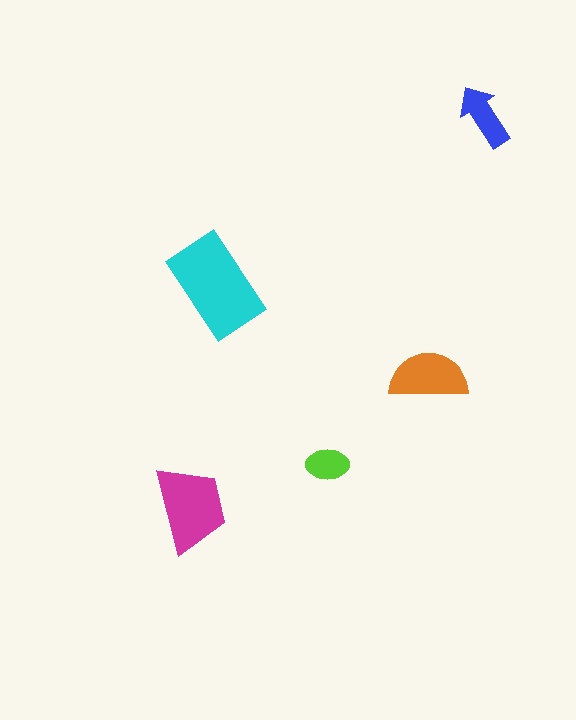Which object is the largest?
The cyan rectangle.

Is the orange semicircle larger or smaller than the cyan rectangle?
Smaller.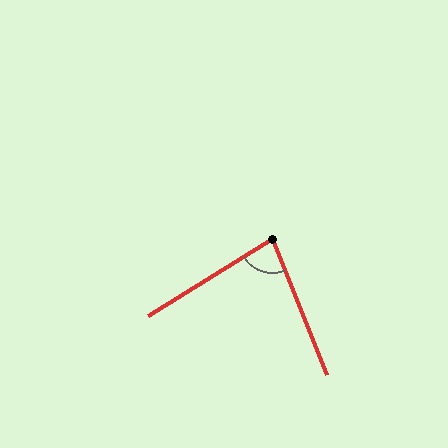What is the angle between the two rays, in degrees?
Approximately 80 degrees.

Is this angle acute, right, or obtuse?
It is acute.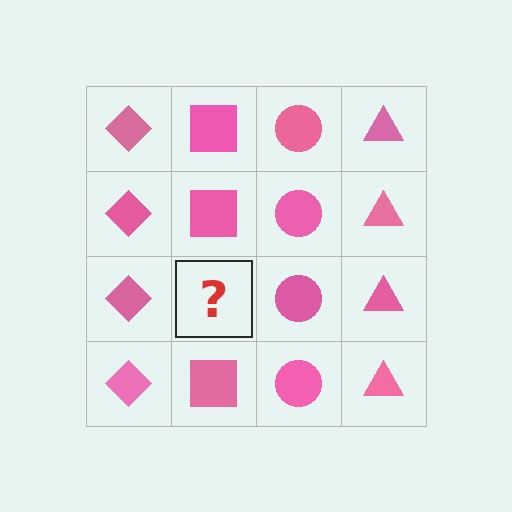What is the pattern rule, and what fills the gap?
The rule is that each column has a consistent shape. The gap should be filled with a pink square.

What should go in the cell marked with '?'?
The missing cell should contain a pink square.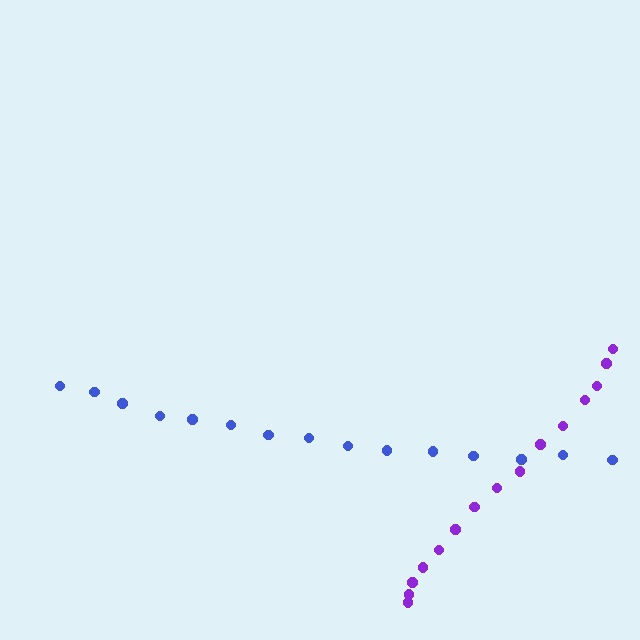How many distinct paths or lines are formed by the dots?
There are 2 distinct paths.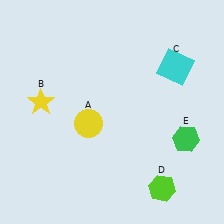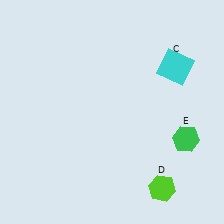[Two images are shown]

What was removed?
The yellow circle (A), the yellow star (B) were removed in Image 2.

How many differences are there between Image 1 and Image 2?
There are 2 differences between the two images.